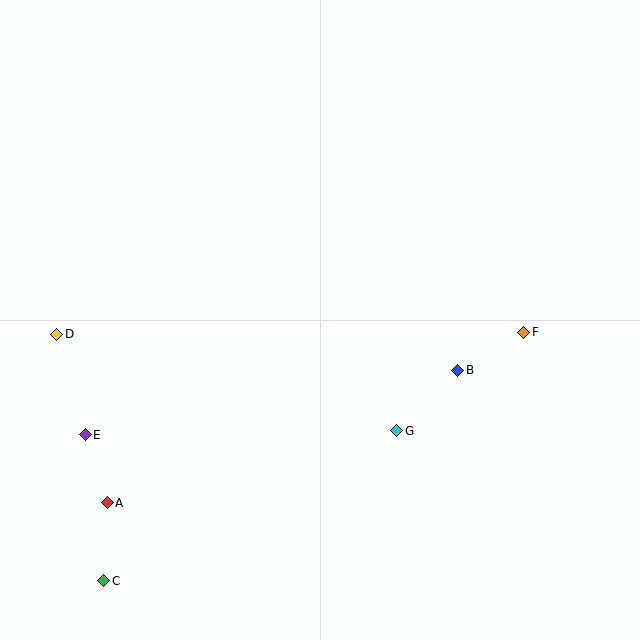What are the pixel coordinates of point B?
Point B is at (458, 370).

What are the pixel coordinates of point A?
Point A is at (107, 503).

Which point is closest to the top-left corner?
Point D is closest to the top-left corner.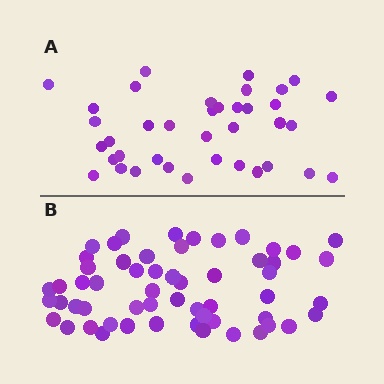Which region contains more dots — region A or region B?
Region B (the bottom region) has more dots.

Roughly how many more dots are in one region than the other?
Region B has approximately 20 more dots than region A.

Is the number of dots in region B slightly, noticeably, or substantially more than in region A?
Region B has substantially more. The ratio is roughly 1.5 to 1.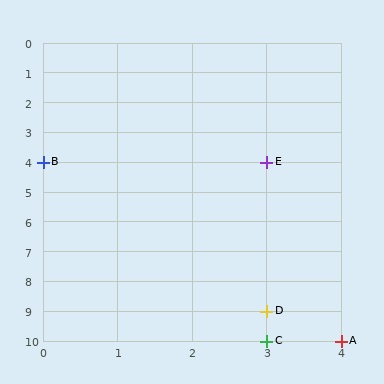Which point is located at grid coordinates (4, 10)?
Point A is at (4, 10).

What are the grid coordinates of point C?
Point C is at grid coordinates (3, 10).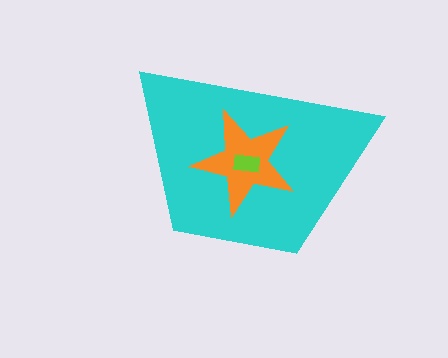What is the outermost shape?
The cyan trapezoid.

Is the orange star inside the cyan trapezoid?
Yes.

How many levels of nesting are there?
3.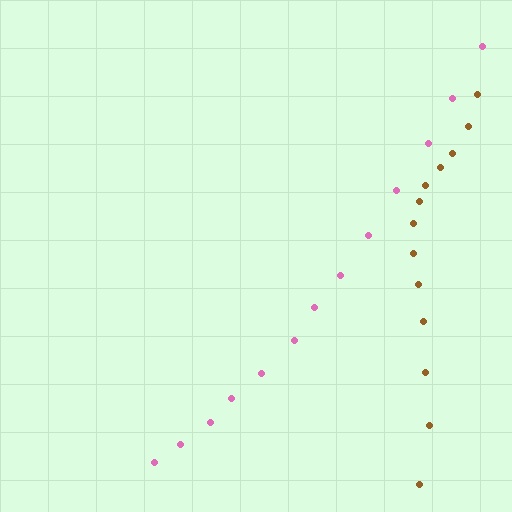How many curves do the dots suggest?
There are 2 distinct paths.